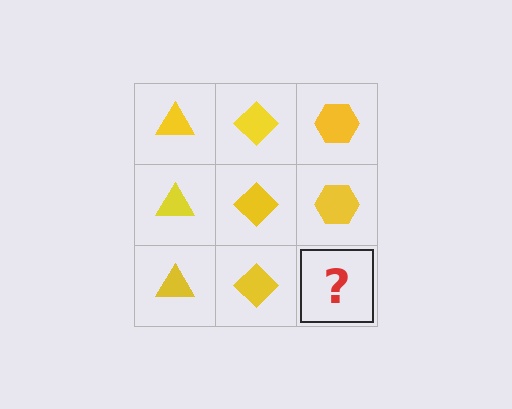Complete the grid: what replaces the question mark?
The question mark should be replaced with a yellow hexagon.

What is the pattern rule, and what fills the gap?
The rule is that each column has a consistent shape. The gap should be filled with a yellow hexagon.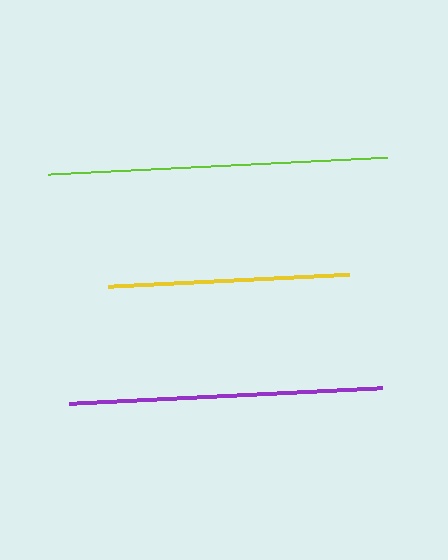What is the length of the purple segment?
The purple segment is approximately 313 pixels long.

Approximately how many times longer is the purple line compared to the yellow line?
The purple line is approximately 1.3 times the length of the yellow line.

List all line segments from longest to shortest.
From longest to shortest: lime, purple, yellow.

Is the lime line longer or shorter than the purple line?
The lime line is longer than the purple line.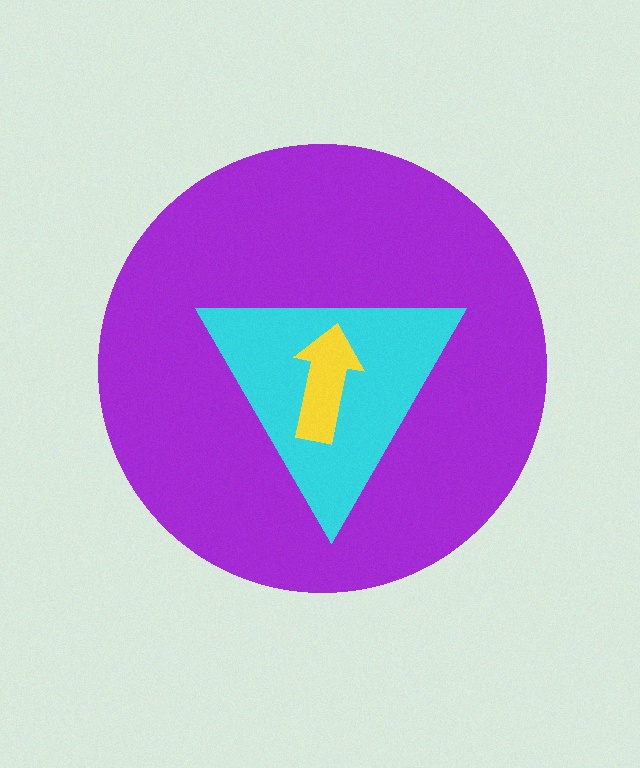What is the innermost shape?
The yellow arrow.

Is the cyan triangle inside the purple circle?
Yes.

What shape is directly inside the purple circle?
The cyan triangle.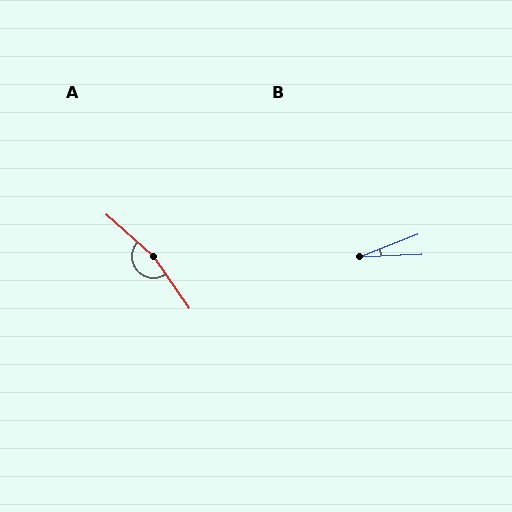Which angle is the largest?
A, at approximately 166 degrees.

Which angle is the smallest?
B, at approximately 19 degrees.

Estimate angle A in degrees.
Approximately 166 degrees.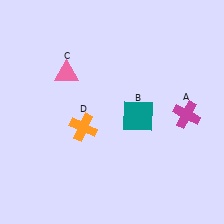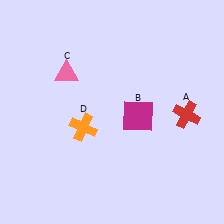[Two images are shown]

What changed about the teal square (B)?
In Image 1, B is teal. In Image 2, it changed to magenta.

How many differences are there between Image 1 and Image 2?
There are 2 differences between the two images.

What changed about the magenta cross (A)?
In Image 1, A is magenta. In Image 2, it changed to red.